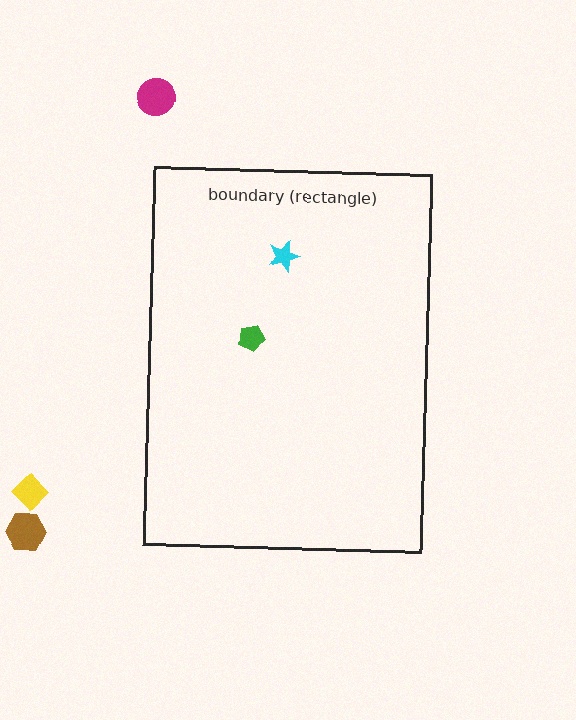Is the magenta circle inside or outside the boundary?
Outside.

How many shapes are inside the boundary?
2 inside, 3 outside.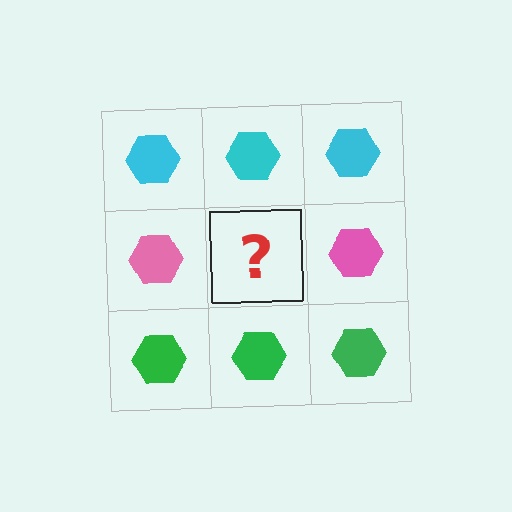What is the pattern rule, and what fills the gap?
The rule is that each row has a consistent color. The gap should be filled with a pink hexagon.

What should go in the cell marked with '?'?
The missing cell should contain a pink hexagon.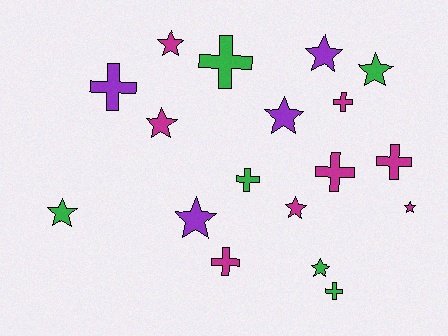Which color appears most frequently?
Magenta, with 8 objects.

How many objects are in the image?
There are 18 objects.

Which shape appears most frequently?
Star, with 10 objects.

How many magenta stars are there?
There are 4 magenta stars.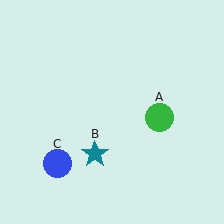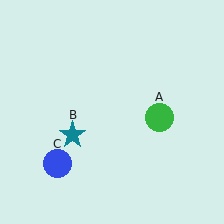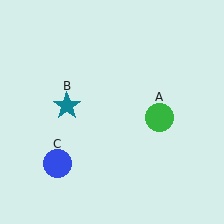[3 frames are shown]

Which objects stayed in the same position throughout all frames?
Green circle (object A) and blue circle (object C) remained stationary.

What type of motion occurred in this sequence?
The teal star (object B) rotated clockwise around the center of the scene.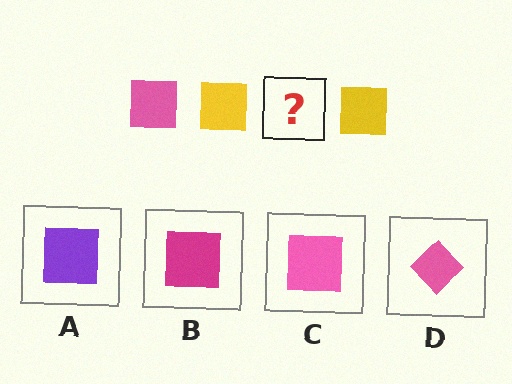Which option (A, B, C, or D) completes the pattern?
C.